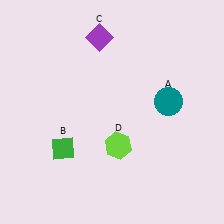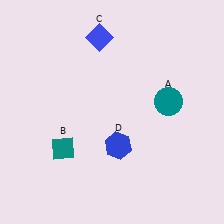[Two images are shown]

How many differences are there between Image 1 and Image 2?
There are 3 differences between the two images.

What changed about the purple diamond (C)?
In Image 1, C is purple. In Image 2, it changed to blue.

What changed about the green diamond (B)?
In Image 1, B is green. In Image 2, it changed to teal.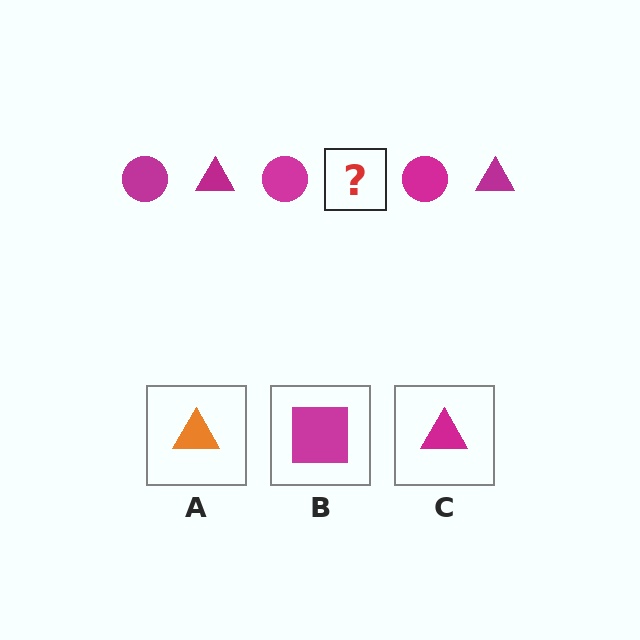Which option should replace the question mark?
Option C.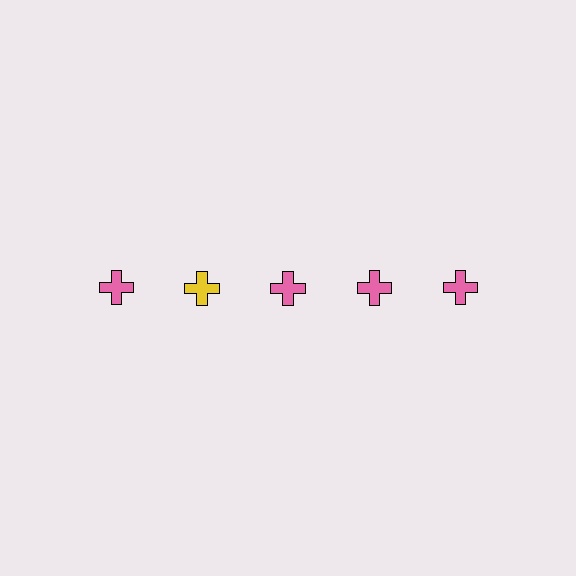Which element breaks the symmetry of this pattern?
The yellow cross in the top row, second from left column breaks the symmetry. All other shapes are pink crosses.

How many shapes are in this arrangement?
There are 5 shapes arranged in a grid pattern.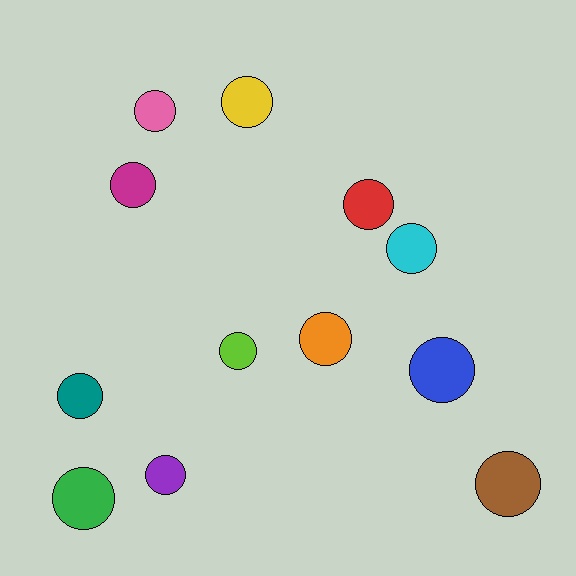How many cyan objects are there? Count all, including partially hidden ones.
There is 1 cyan object.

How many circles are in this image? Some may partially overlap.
There are 12 circles.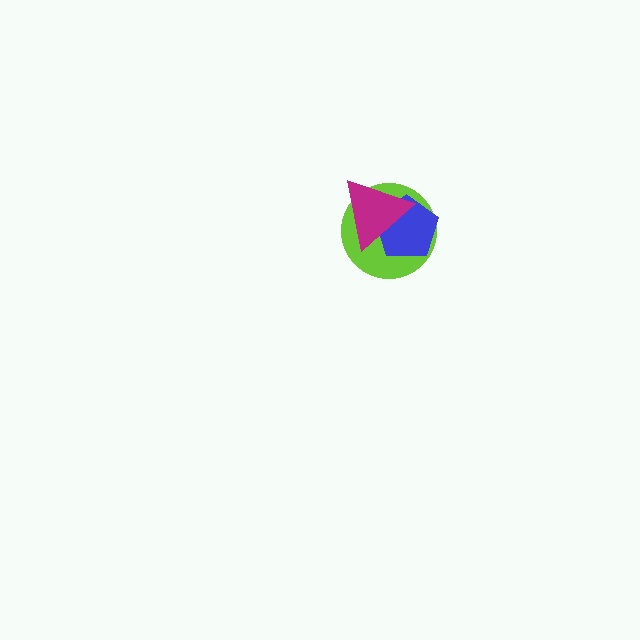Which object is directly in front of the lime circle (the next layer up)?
The blue pentagon is directly in front of the lime circle.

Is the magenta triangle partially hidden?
No, no other shape covers it.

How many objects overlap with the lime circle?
2 objects overlap with the lime circle.